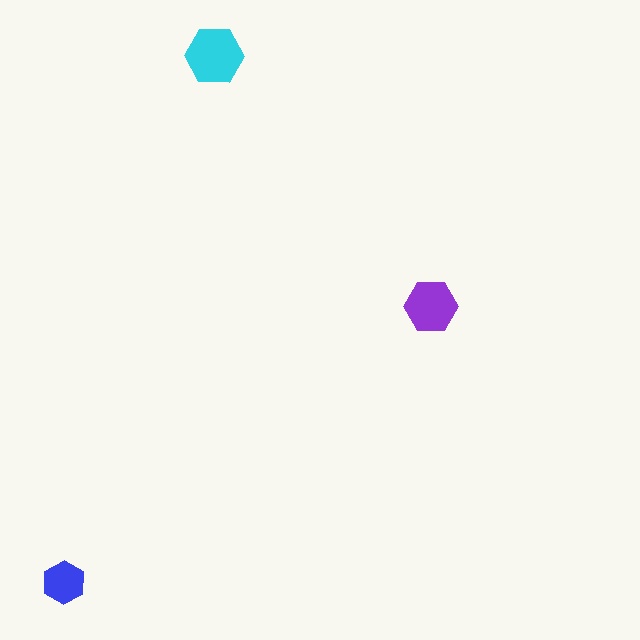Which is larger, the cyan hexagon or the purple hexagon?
The cyan one.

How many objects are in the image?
There are 3 objects in the image.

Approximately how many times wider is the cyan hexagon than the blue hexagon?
About 1.5 times wider.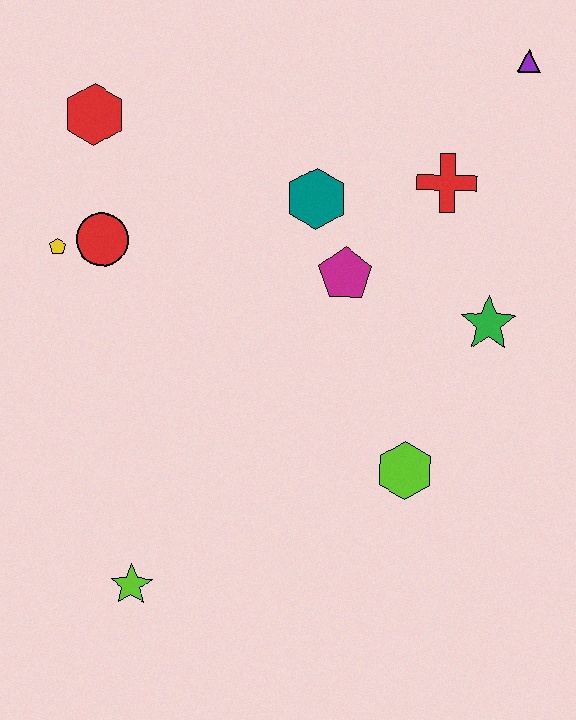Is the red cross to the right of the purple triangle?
No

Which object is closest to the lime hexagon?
The green star is closest to the lime hexagon.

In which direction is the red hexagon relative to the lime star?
The red hexagon is above the lime star.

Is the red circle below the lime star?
No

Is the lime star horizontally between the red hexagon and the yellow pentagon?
No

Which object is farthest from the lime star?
The purple triangle is farthest from the lime star.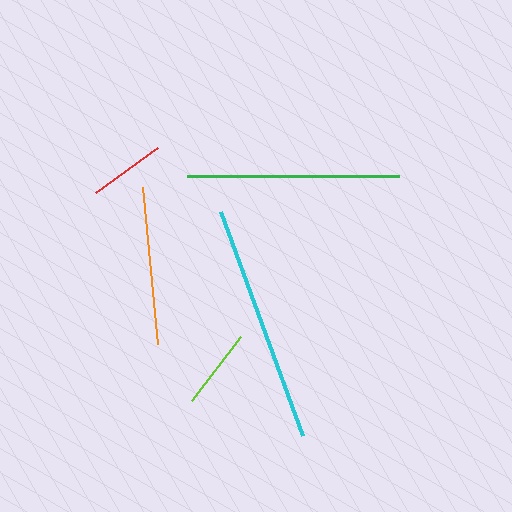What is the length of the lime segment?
The lime segment is approximately 81 pixels long.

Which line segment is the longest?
The cyan line is the longest at approximately 239 pixels.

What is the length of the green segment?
The green segment is approximately 212 pixels long.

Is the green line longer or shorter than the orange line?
The green line is longer than the orange line.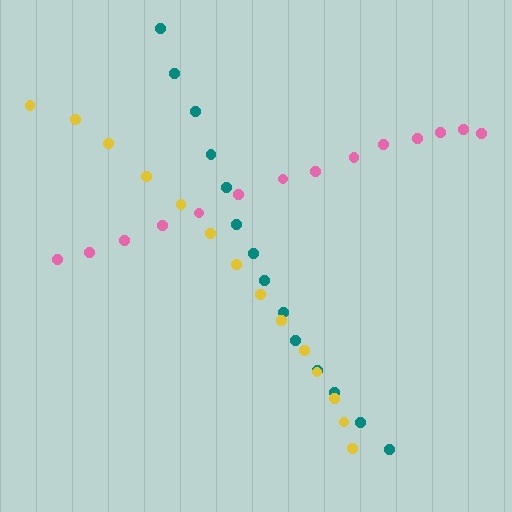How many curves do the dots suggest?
There are 3 distinct paths.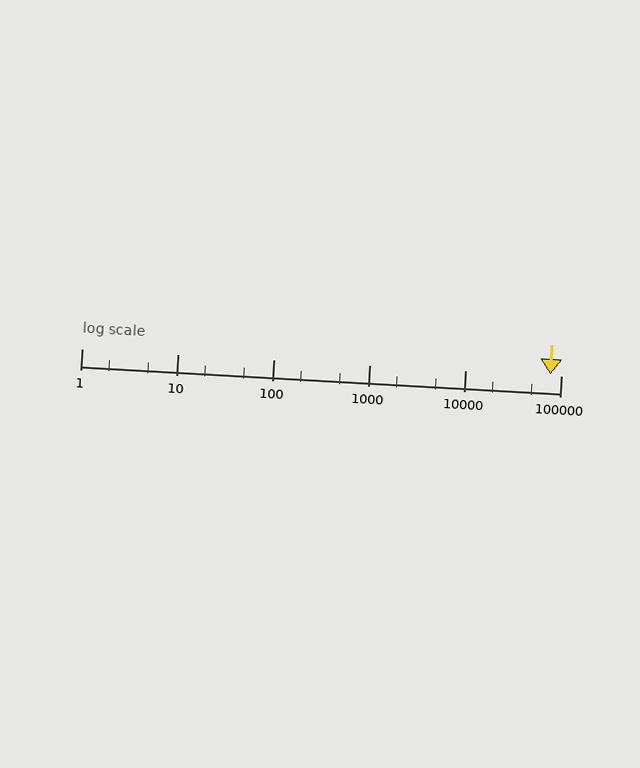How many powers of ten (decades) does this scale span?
The scale spans 5 decades, from 1 to 100000.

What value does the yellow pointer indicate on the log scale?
The pointer indicates approximately 77000.